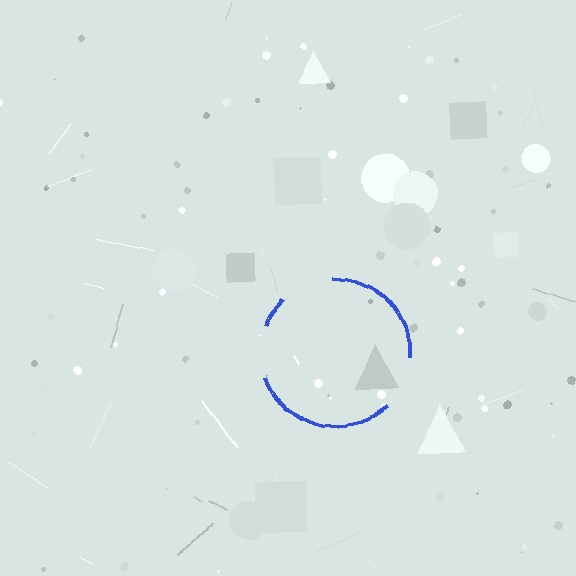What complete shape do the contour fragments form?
The contour fragments form a circle.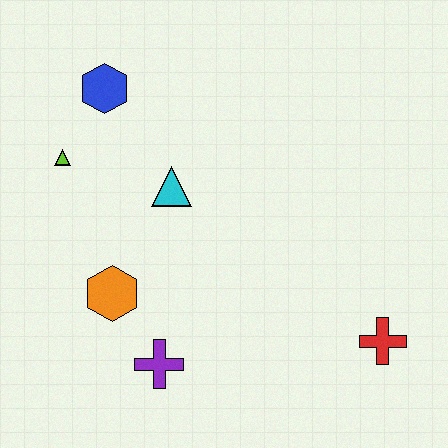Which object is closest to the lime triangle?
The blue hexagon is closest to the lime triangle.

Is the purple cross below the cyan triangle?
Yes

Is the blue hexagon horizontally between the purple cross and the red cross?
No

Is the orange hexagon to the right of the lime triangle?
Yes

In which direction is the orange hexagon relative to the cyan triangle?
The orange hexagon is below the cyan triangle.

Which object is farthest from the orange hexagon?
The red cross is farthest from the orange hexagon.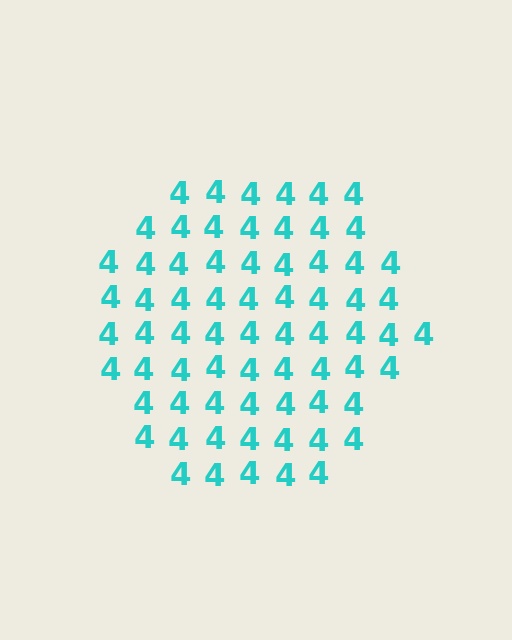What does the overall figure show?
The overall figure shows a hexagon.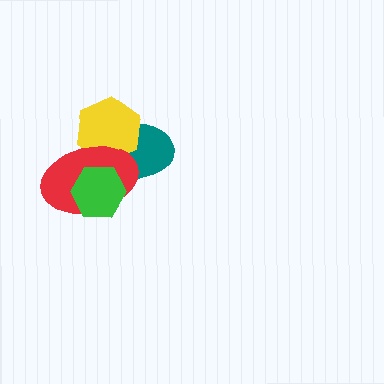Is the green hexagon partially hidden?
No, no other shape covers it.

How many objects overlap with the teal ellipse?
3 objects overlap with the teal ellipse.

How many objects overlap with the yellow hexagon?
2 objects overlap with the yellow hexagon.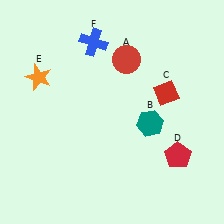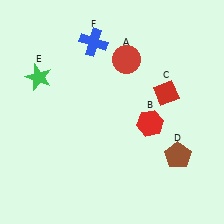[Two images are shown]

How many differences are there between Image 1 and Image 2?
There are 3 differences between the two images.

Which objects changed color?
B changed from teal to red. D changed from red to brown. E changed from orange to green.